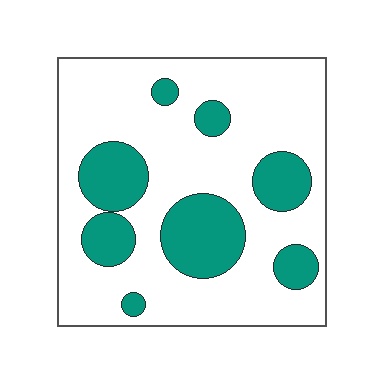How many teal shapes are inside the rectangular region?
8.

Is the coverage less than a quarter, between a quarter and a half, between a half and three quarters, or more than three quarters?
Between a quarter and a half.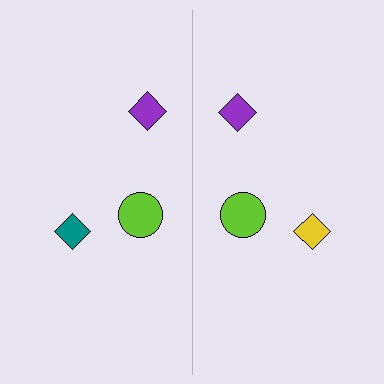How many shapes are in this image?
There are 6 shapes in this image.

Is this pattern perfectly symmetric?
No, the pattern is not perfectly symmetric. The yellow diamond on the right side breaks the symmetry — its mirror counterpart is teal.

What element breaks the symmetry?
The yellow diamond on the right side breaks the symmetry — its mirror counterpart is teal.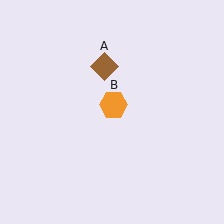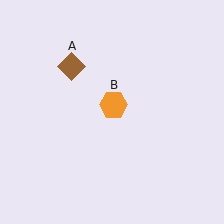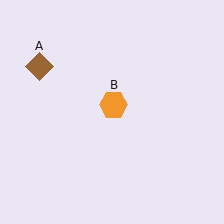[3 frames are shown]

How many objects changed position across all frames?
1 object changed position: brown diamond (object A).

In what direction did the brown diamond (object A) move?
The brown diamond (object A) moved left.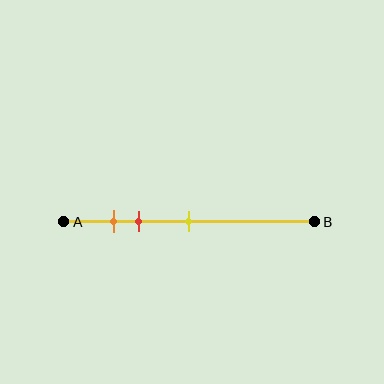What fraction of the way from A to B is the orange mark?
The orange mark is approximately 20% (0.2) of the way from A to B.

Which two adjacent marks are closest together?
The orange and red marks are the closest adjacent pair.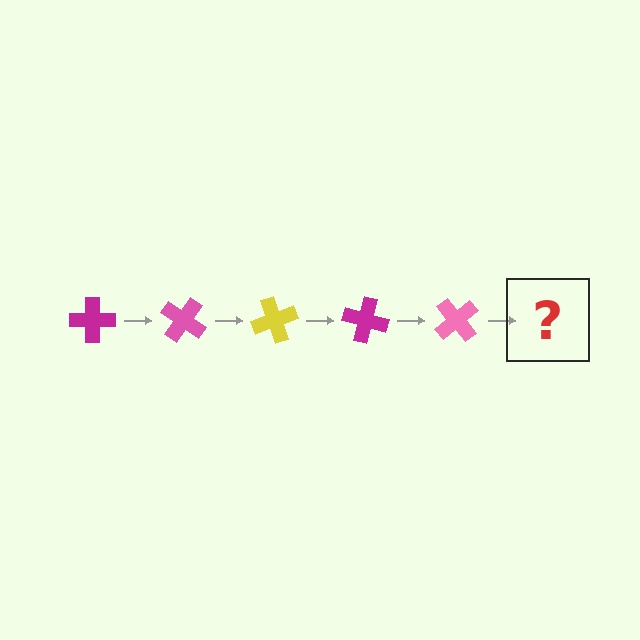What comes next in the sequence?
The next element should be a yellow cross, rotated 175 degrees from the start.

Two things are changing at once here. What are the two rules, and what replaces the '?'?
The two rules are that it rotates 35 degrees each step and the color cycles through magenta, pink, and yellow. The '?' should be a yellow cross, rotated 175 degrees from the start.